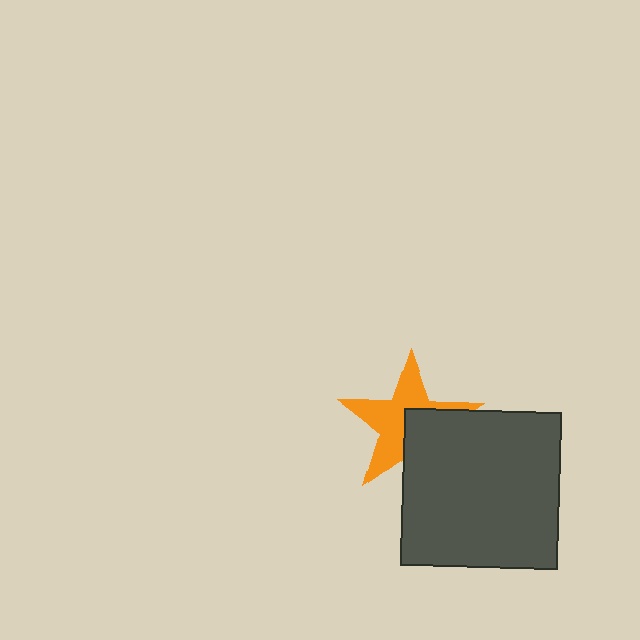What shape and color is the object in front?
The object in front is a dark gray square.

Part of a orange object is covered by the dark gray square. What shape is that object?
It is a star.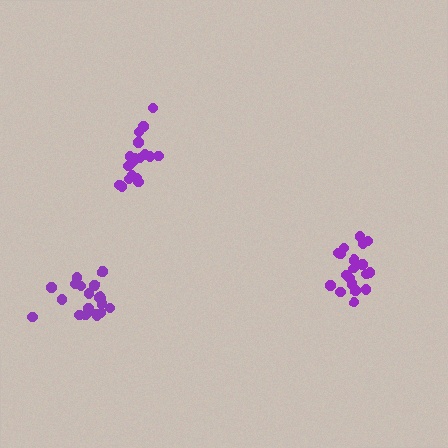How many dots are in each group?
Group 1: 19 dots, Group 2: 19 dots, Group 3: 19 dots (57 total).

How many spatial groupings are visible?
There are 3 spatial groupings.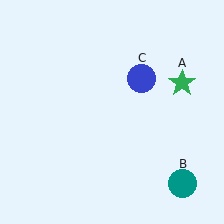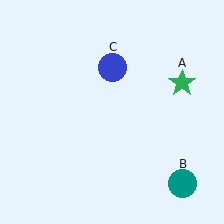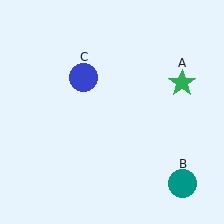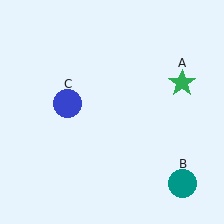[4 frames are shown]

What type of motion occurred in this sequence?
The blue circle (object C) rotated counterclockwise around the center of the scene.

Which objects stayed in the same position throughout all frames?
Green star (object A) and teal circle (object B) remained stationary.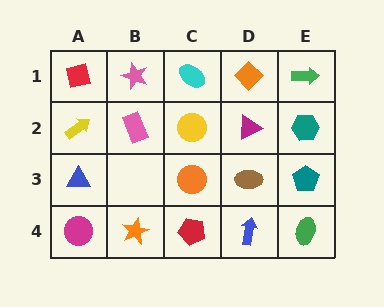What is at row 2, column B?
A pink rectangle.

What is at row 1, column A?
A red square.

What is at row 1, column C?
A cyan ellipse.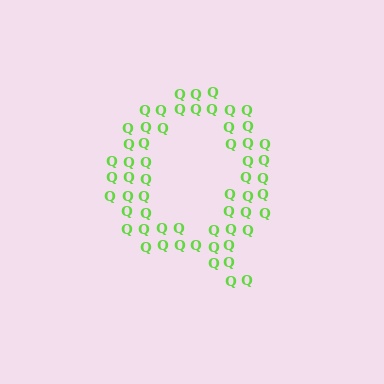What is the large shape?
The large shape is the letter Q.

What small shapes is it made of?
It is made of small letter Q's.